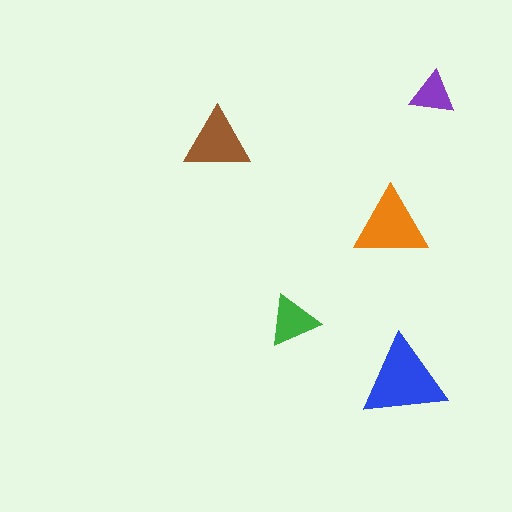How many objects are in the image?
There are 5 objects in the image.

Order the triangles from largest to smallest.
the blue one, the orange one, the brown one, the green one, the purple one.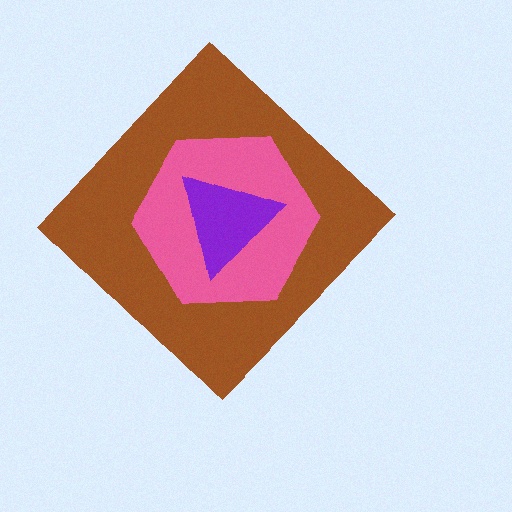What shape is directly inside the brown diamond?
The pink hexagon.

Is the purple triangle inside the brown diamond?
Yes.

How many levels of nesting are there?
3.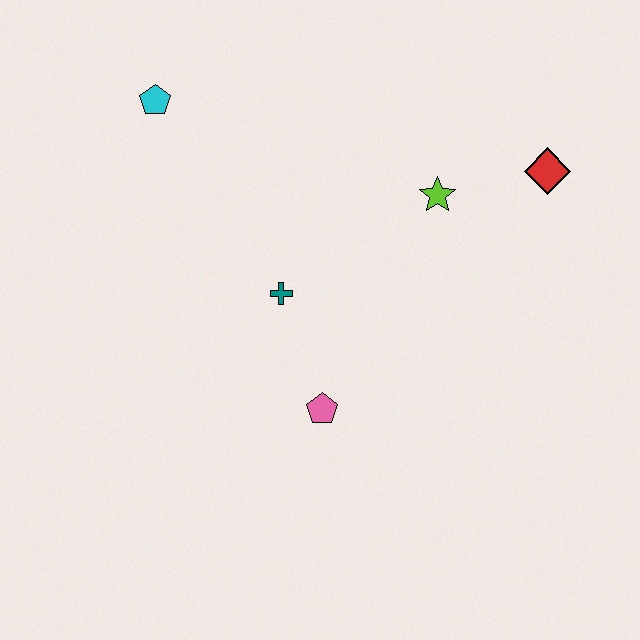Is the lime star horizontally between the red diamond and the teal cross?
Yes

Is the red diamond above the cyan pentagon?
No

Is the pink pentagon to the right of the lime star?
No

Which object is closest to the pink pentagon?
The teal cross is closest to the pink pentagon.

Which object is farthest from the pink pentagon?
The cyan pentagon is farthest from the pink pentagon.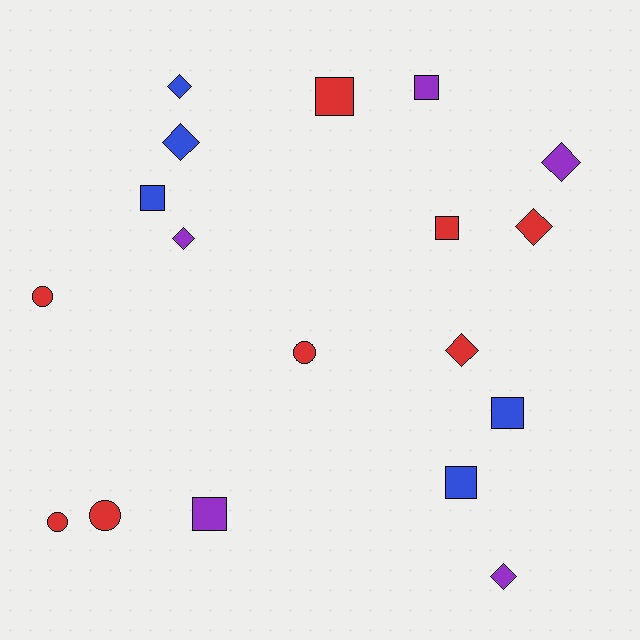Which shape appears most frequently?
Square, with 7 objects.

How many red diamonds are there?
There are 2 red diamonds.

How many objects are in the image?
There are 18 objects.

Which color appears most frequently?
Red, with 8 objects.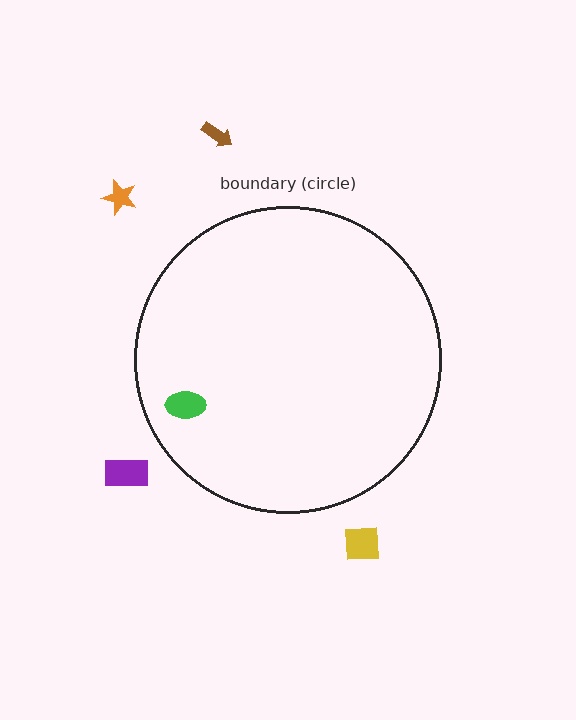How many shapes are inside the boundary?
1 inside, 4 outside.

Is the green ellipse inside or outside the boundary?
Inside.